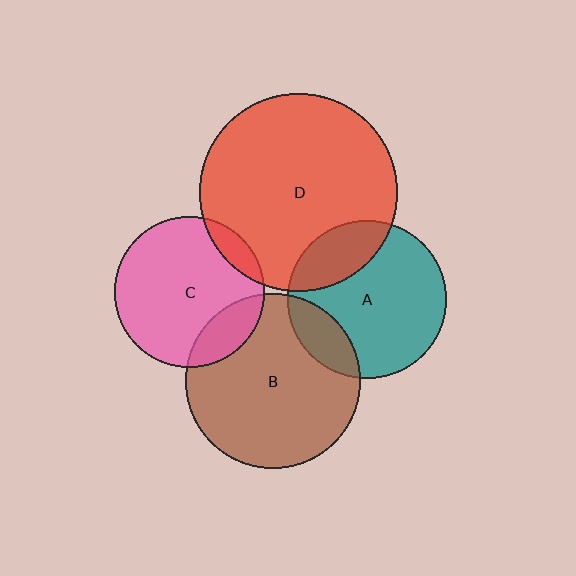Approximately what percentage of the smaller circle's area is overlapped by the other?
Approximately 10%.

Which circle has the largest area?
Circle D (red).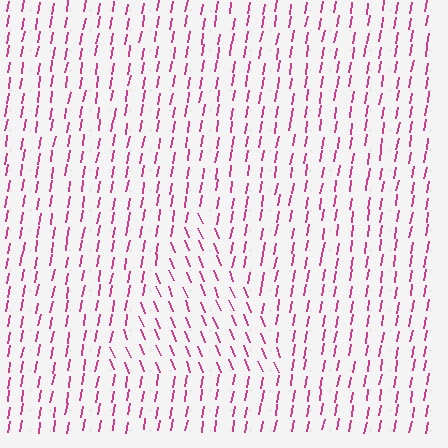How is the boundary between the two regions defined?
The boundary is defined purely by a change in line orientation (approximately 32 degrees difference). All lines are the same color and thickness.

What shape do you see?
I see a triangle.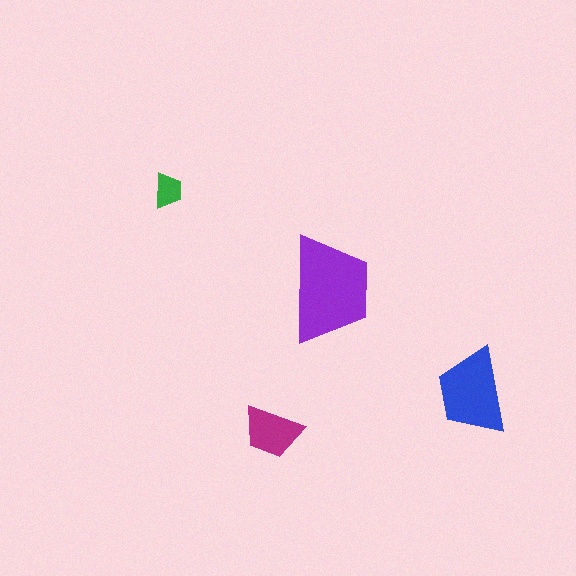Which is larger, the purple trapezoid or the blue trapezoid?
The purple one.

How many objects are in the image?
There are 4 objects in the image.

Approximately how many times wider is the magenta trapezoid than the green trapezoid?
About 1.5 times wider.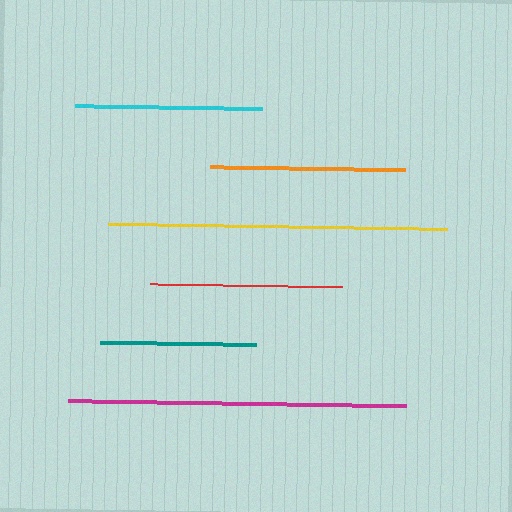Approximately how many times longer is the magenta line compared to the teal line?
The magenta line is approximately 2.2 times the length of the teal line.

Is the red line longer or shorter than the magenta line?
The magenta line is longer than the red line.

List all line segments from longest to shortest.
From longest to shortest: yellow, magenta, orange, red, cyan, teal.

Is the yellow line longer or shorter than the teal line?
The yellow line is longer than the teal line.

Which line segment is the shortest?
The teal line is the shortest at approximately 156 pixels.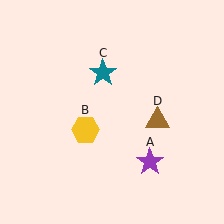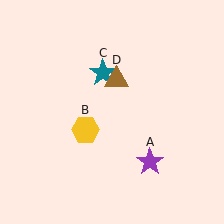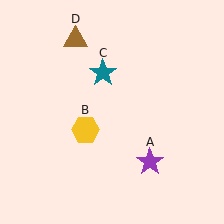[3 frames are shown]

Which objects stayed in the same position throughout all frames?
Purple star (object A) and yellow hexagon (object B) and teal star (object C) remained stationary.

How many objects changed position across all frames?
1 object changed position: brown triangle (object D).